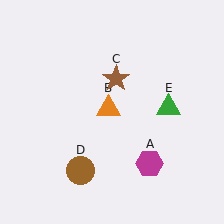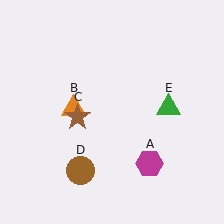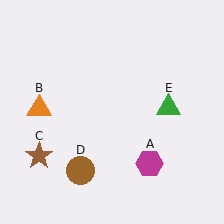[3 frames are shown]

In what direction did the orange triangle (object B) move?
The orange triangle (object B) moved left.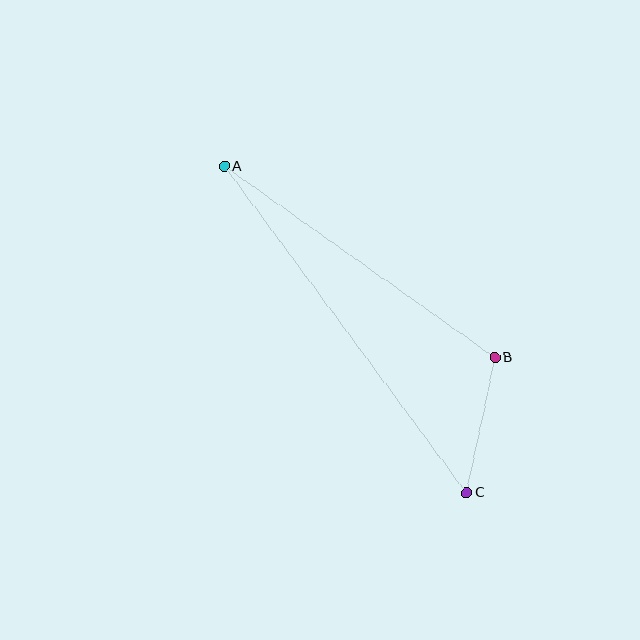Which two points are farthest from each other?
Points A and C are farthest from each other.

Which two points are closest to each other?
Points B and C are closest to each other.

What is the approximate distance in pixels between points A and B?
The distance between A and B is approximately 331 pixels.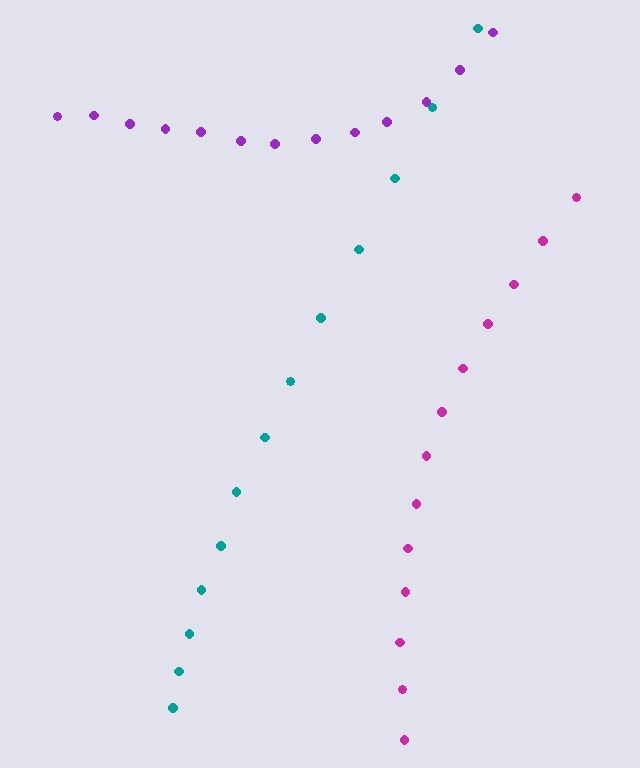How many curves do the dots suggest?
There are 3 distinct paths.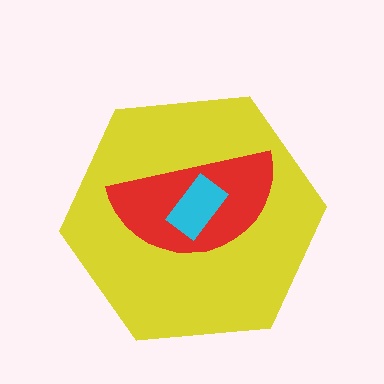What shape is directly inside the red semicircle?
The cyan rectangle.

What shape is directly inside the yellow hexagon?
The red semicircle.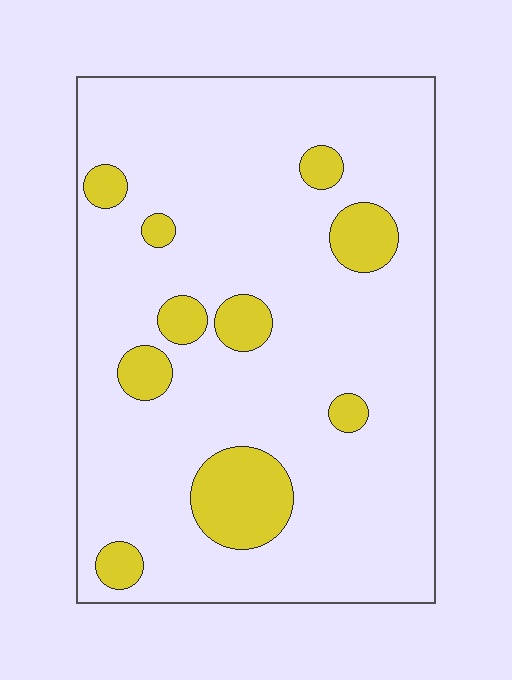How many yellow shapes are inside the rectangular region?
10.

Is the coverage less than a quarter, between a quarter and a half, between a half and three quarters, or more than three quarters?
Less than a quarter.